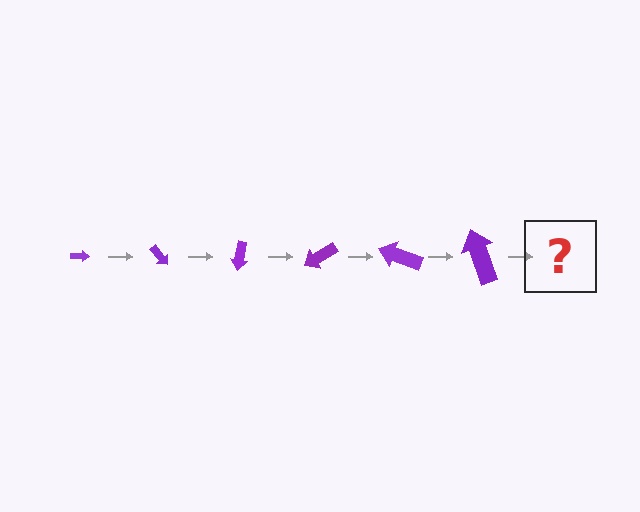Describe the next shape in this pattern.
It should be an arrow, larger than the previous one and rotated 300 degrees from the start.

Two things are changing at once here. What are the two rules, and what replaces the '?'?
The two rules are that the arrow grows larger each step and it rotates 50 degrees each step. The '?' should be an arrow, larger than the previous one and rotated 300 degrees from the start.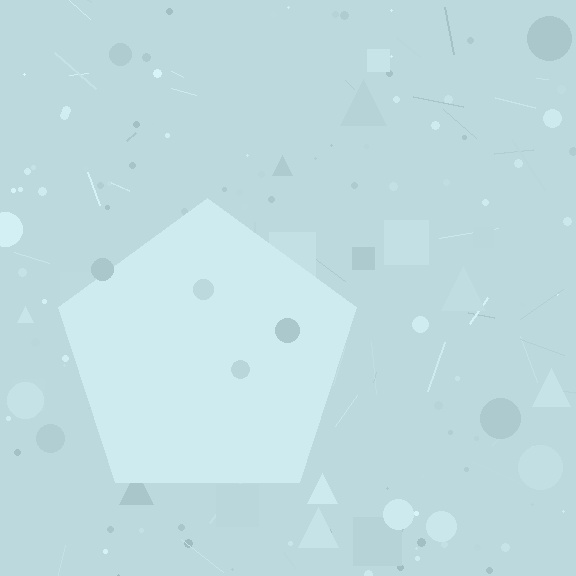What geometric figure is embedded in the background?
A pentagon is embedded in the background.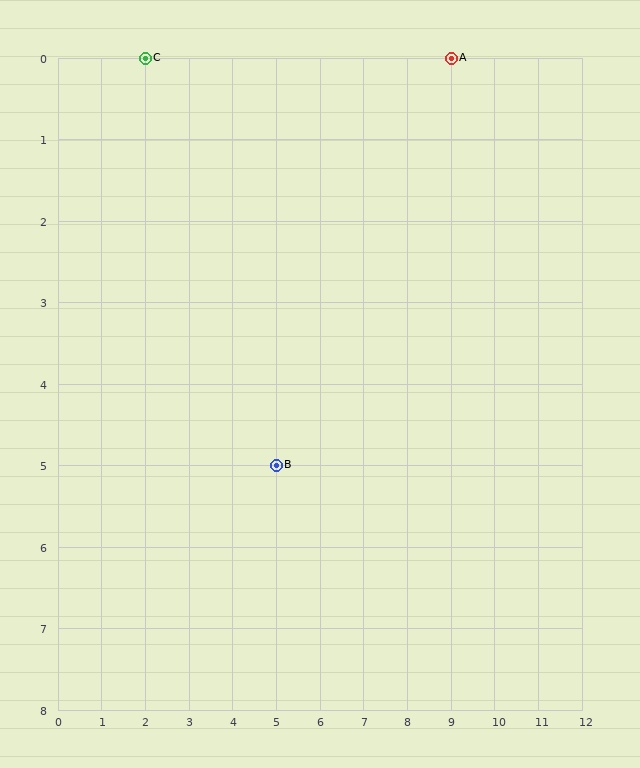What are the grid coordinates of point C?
Point C is at grid coordinates (2, 0).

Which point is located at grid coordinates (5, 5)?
Point B is at (5, 5).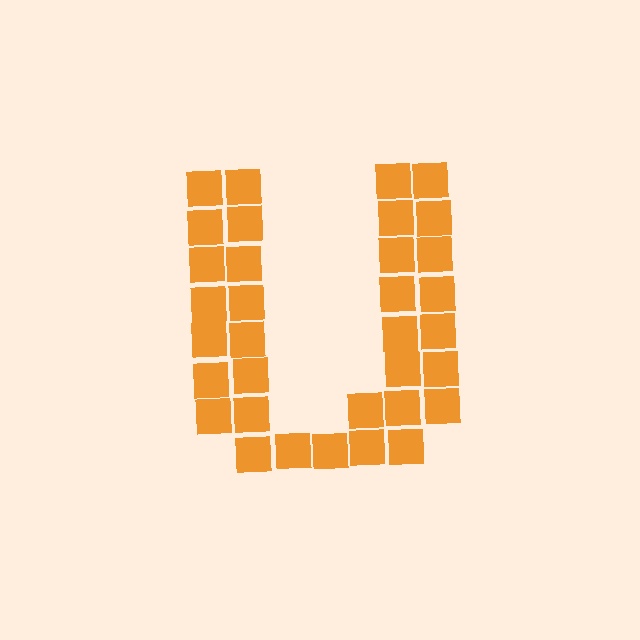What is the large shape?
The large shape is the letter U.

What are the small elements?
The small elements are squares.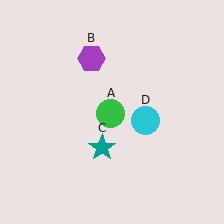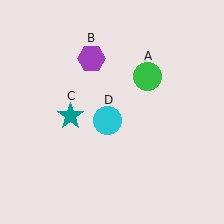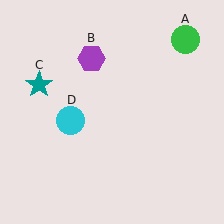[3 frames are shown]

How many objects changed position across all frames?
3 objects changed position: green circle (object A), teal star (object C), cyan circle (object D).